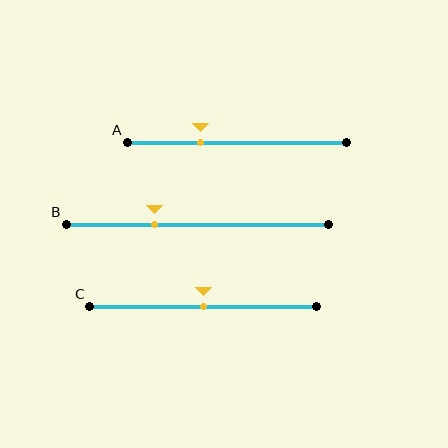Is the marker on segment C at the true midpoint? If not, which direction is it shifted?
Yes, the marker on segment C is at the true midpoint.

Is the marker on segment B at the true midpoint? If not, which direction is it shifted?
No, the marker on segment B is shifted to the left by about 16% of the segment length.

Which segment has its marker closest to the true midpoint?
Segment C has its marker closest to the true midpoint.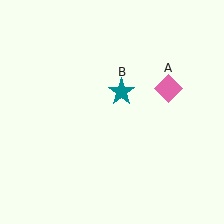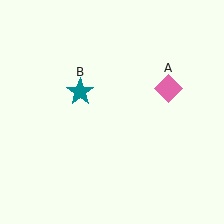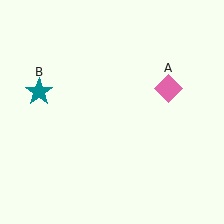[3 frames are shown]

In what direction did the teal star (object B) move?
The teal star (object B) moved left.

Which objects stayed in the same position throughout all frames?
Pink diamond (object A) remained stationary.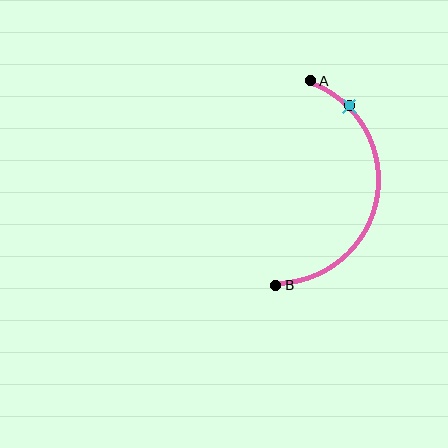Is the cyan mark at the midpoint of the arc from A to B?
No. The cyan mark lies on the arc but is closer to endpoint A. The arc midpoint would be at the point on the curve equidistant along the arc from both A and B.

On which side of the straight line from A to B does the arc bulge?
The arc bulges to the right of the straight line connecting A and B.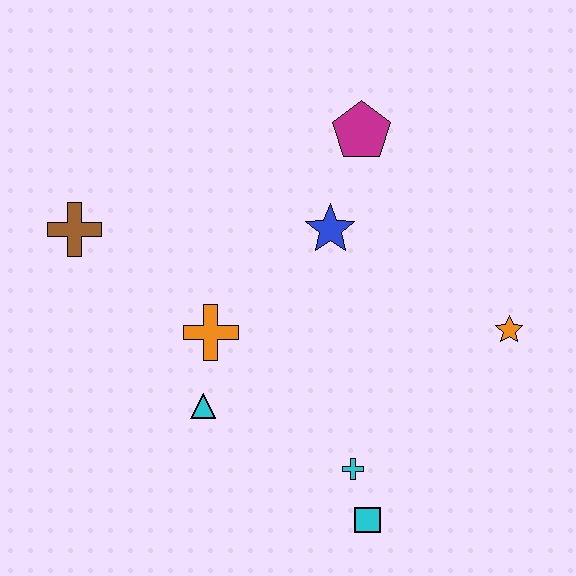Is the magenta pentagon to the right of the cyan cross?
Yes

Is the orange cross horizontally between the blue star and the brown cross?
Yes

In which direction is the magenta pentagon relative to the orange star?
The magenta pentagon is above the orange star.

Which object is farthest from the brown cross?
The orange star is farthest from the brown cross.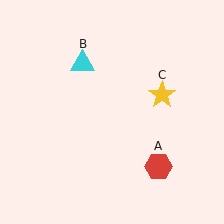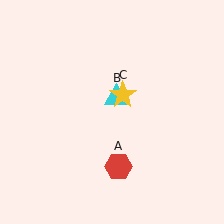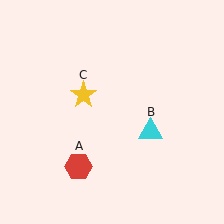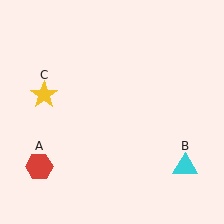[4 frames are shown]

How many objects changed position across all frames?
3 objects changed position: red hexagon (object A), cyan triangle (object B), yellow star (object C).